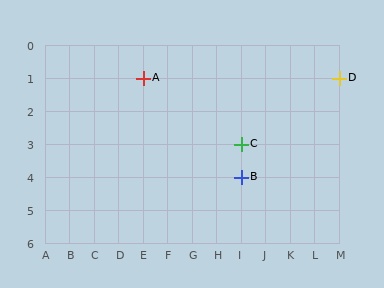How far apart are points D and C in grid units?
Points D and C are 4 columns and 2 rows apart (about 4.5 grid units diagonally).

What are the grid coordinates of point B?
Point B is at grid coordinates (I, 4).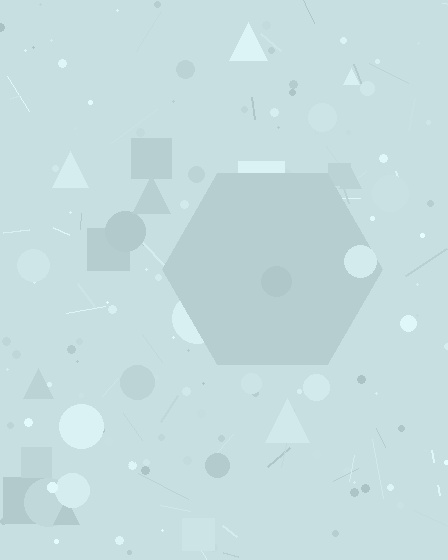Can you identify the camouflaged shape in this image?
The camouflaged shape is a hexagon.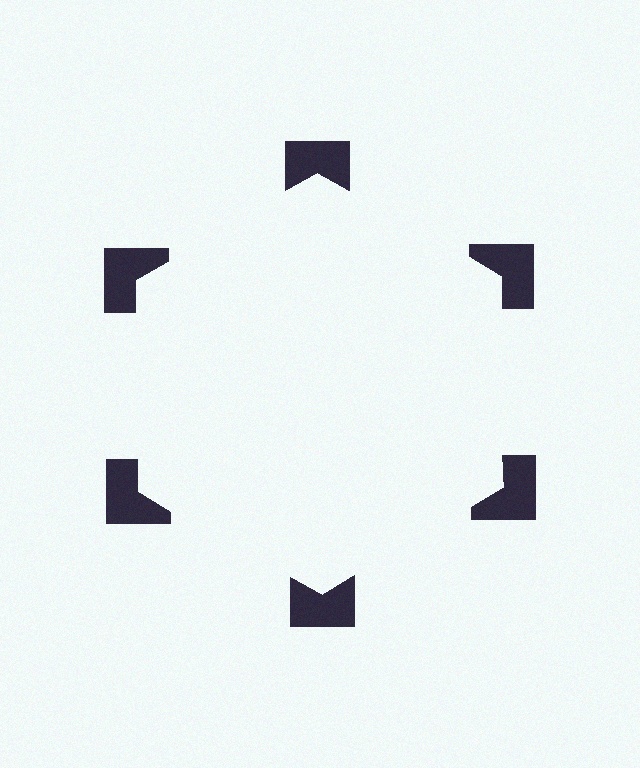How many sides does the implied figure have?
6 sides.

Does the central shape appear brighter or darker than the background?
It typically appears slightly brighter than the background, even though no actual brightness change is drawn.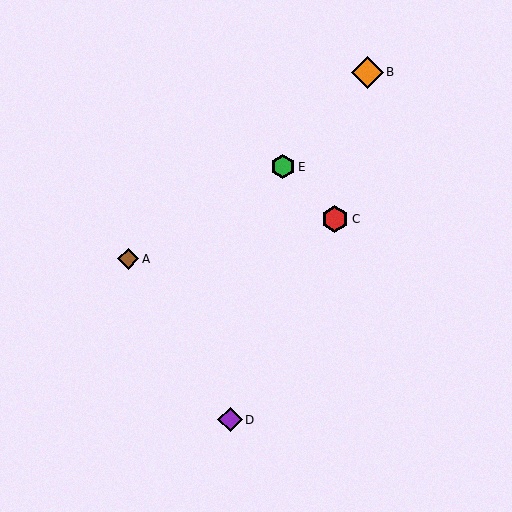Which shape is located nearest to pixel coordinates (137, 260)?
The brown diamond (labeled A) at (128, 259) is nearest to that location.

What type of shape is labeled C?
Shape C is a red hexagon.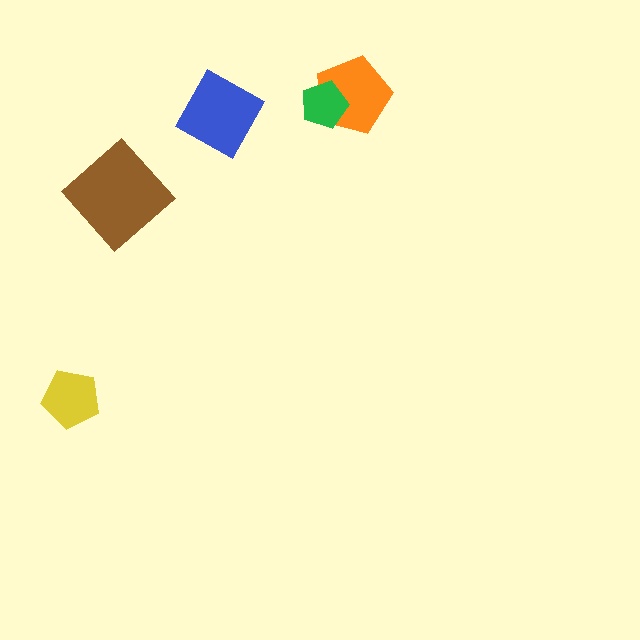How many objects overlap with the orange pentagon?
1 object overlaps with the orange pentagon.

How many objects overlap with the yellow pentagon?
0 objects overlap with the yellow pentagon.